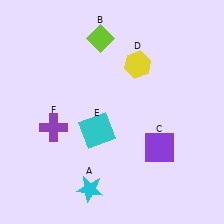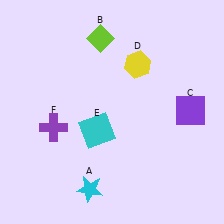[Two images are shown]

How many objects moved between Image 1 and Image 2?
1 object moved between the two images.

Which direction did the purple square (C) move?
The purple square (C) moved up.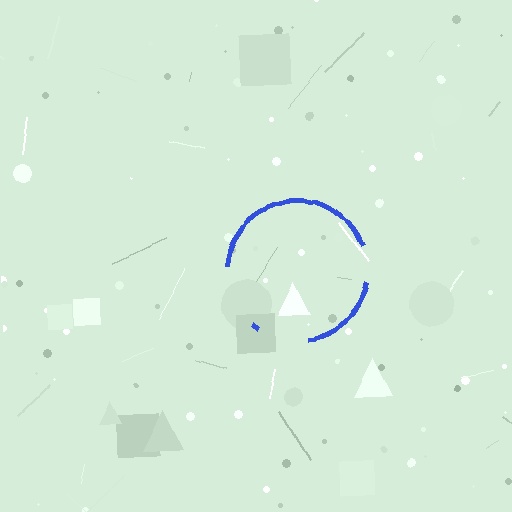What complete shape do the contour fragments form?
The contour fragments form a circle.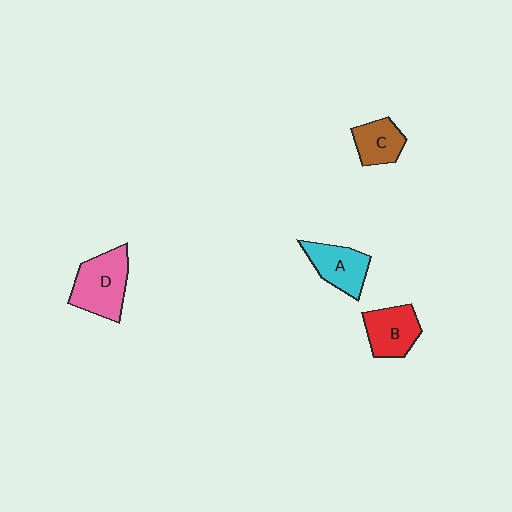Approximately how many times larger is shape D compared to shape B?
Approximately 1.3 times.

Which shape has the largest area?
Shape D (pink).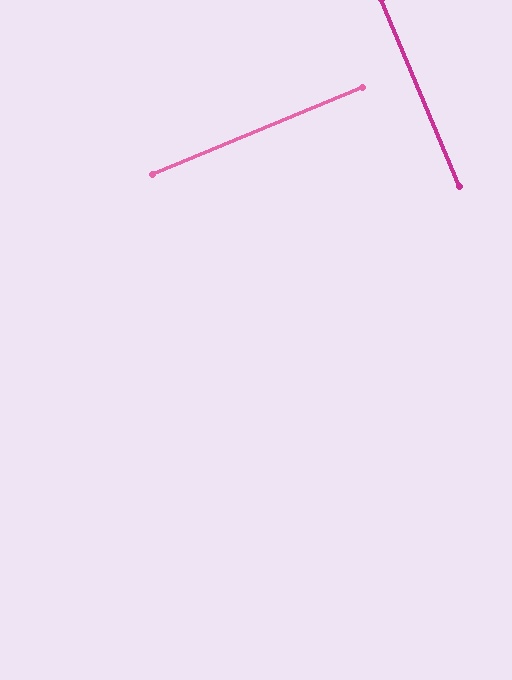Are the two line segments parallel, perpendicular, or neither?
Perpendicular — they meet at approximately 90°.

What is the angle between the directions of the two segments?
Approximately 90 degrees.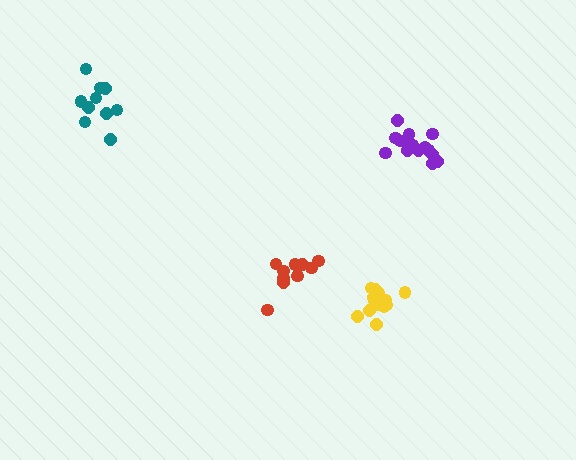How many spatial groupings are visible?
There are 4 spatial groupings.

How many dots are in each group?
Group 1: 10 dots, Group 2: 10 dots, Group 3: 13 dots, Group 4: 16 dots (49 total).